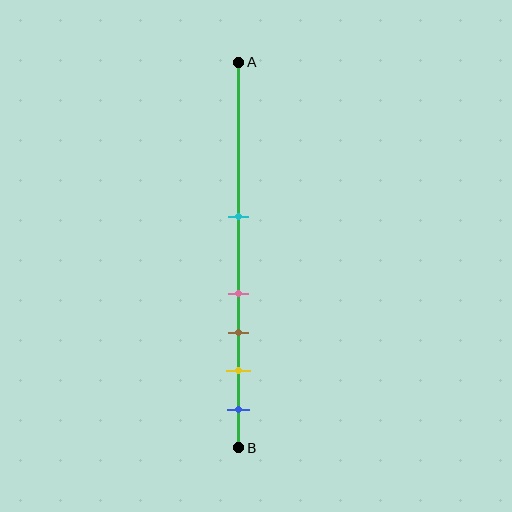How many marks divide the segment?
There are 5 marks dividing the segment.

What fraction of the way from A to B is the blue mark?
The blue mark is approximately 90% (0.9) of the way from A to B.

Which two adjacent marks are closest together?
The pink and brown marks are the closest adjacent pair.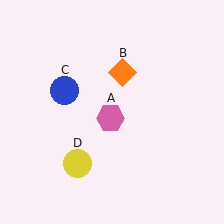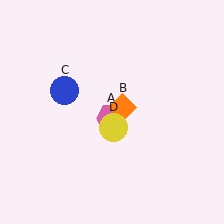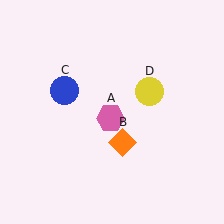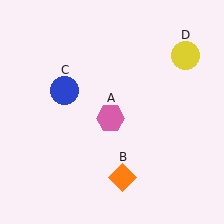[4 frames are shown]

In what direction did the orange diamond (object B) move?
The orange diamond (object B) moved down.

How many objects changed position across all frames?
2 objects changed position: orange diamond (object B), yellow circle (object D).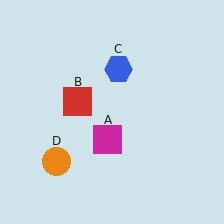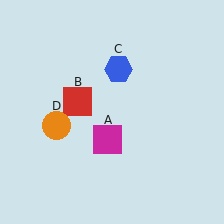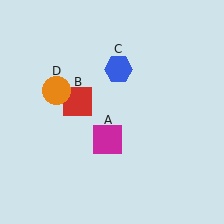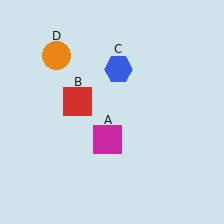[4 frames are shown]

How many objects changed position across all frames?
1 object changed position: orange circle (object D).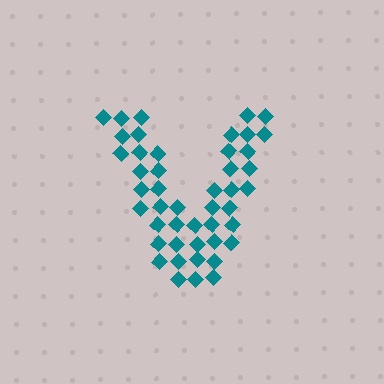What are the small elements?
The small elements are diamonds.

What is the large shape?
The large shape is the letter V.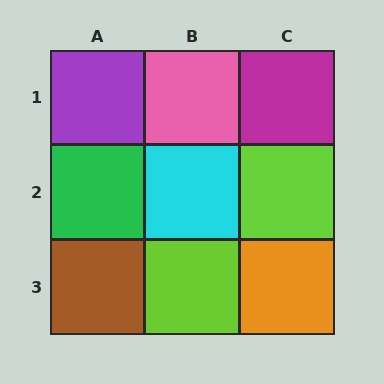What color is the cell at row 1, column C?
Magenta.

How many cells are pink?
1 cell is pink.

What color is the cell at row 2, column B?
Cyan.